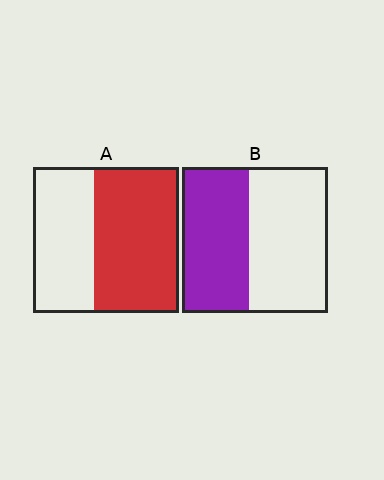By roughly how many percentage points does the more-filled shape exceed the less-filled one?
By roughly 10 percentage points (A over B).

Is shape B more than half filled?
No.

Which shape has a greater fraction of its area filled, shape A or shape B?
Shape A.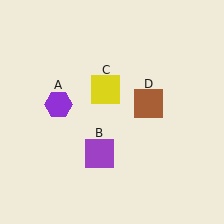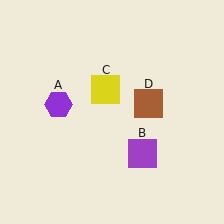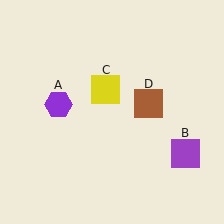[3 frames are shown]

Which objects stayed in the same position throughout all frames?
Purple hexagon (object A) and yellow square (object C) and brown square (object D) remained stationary.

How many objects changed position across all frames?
1 object changed position: purple square (object B).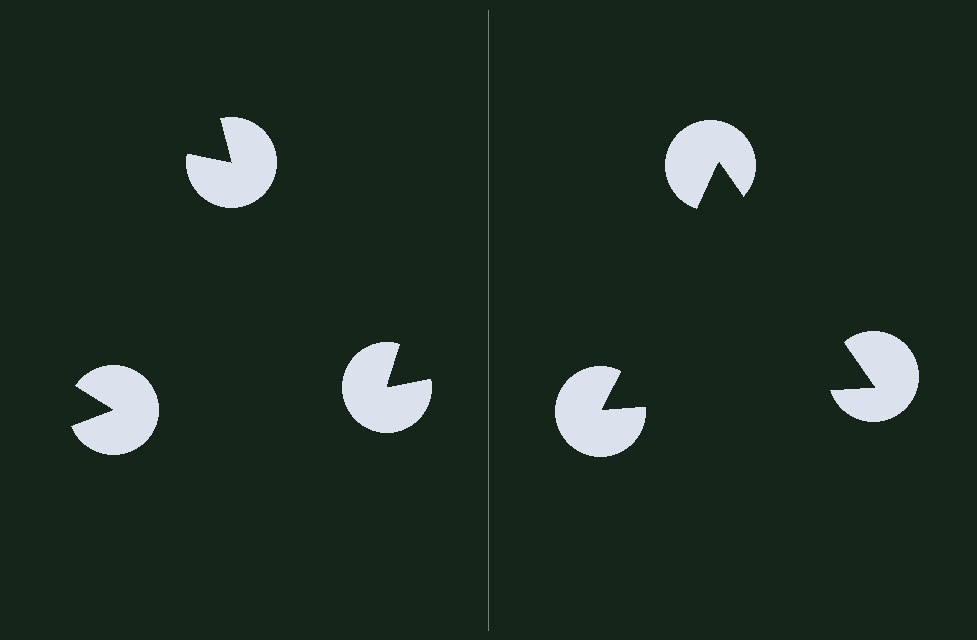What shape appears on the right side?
An illusory triangle.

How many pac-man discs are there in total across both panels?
6 — 3 on each side.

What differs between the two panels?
The pac-man discs are positioned identically on both sides; only the wedge orientations differ. On the right they align to a triangle; on the left they are misaligned.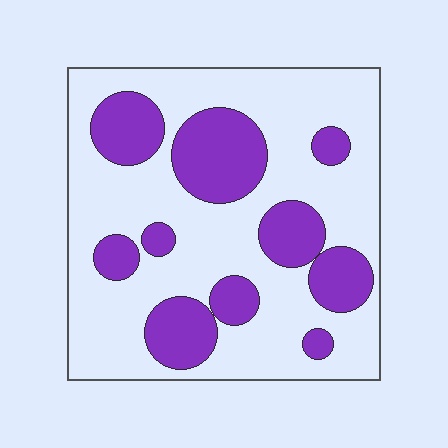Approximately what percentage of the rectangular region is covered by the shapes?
Approximately 30%.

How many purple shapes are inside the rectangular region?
10.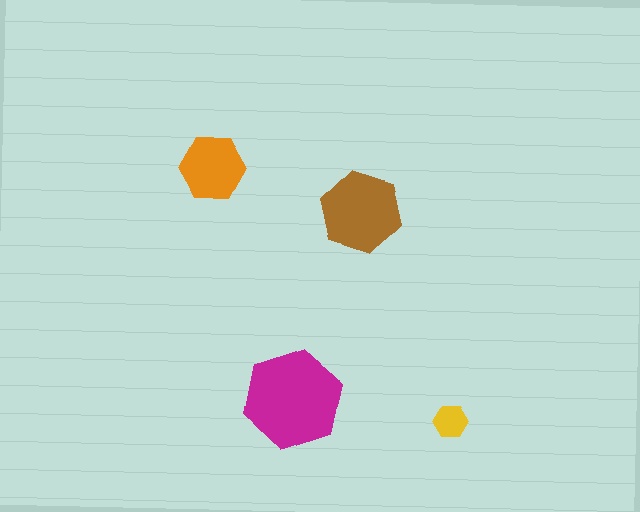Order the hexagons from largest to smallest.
the magenta one, the brown one, the orange one, the yellow one.